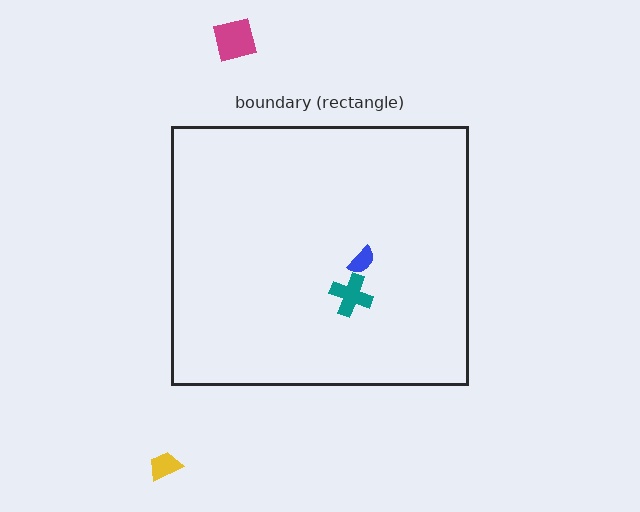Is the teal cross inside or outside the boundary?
Inside.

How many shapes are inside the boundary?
2 inside, 2 outside.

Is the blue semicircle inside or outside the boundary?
Inside.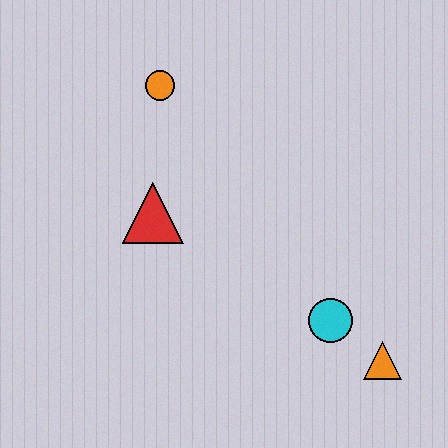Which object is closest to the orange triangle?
The cyan circle is closest to the orange triangle.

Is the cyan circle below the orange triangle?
No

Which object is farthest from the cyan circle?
The orange circle is farthest from the cyan circle.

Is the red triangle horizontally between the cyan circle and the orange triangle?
No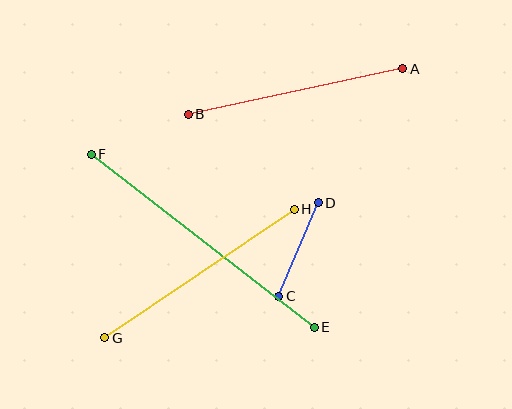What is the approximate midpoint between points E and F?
The midpoint is at approximately (203, 241) pixels.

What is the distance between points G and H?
The distance is approximately 229 pixels.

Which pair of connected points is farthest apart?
Points E and F are farthest apart.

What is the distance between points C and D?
The distance is approximately 102 pixels.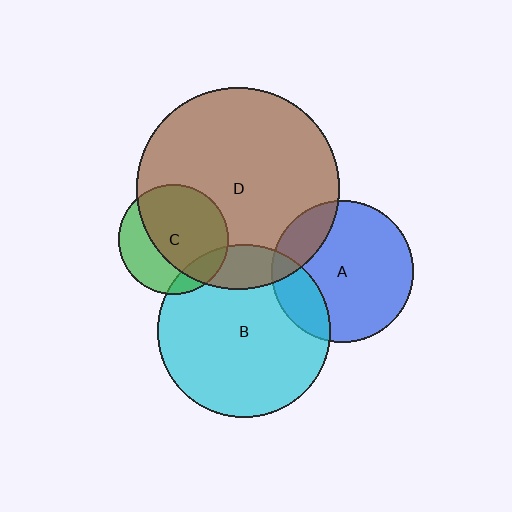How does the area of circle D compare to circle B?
Approximately 1.4 times.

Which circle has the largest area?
Circle D (brown).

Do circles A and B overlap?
Yes.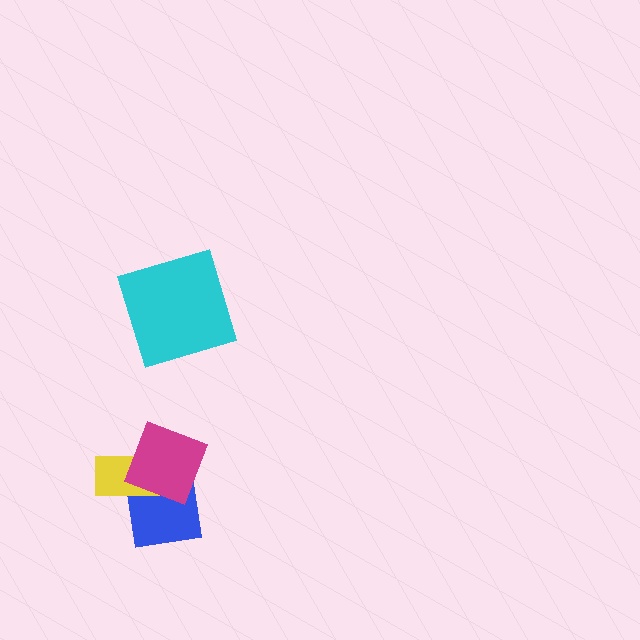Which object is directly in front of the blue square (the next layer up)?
The yellow rectangle is directly in front of the blue square.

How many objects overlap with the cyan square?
0 objects overlap with the cyan square.